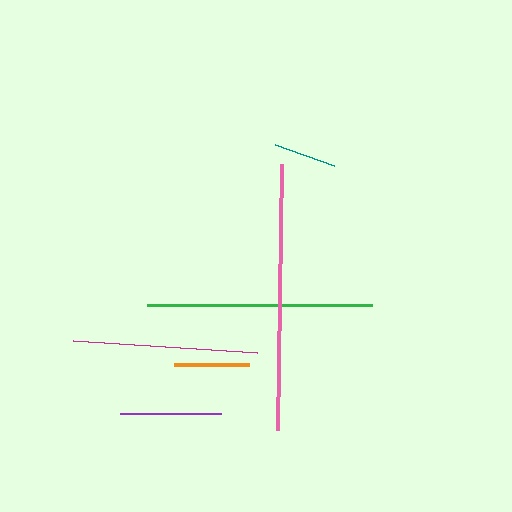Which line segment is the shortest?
The teal line is the shortest at approximately 63 pixels.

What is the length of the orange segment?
The orange segment is approximately 75 pixels long.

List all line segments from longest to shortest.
From longest to shortest: pink, green, magenta, purple, orange, teal.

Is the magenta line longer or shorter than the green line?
The green line is longer than the magenta line.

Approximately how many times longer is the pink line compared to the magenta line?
The pink line is approximately 1.4 times the length of the magenta line.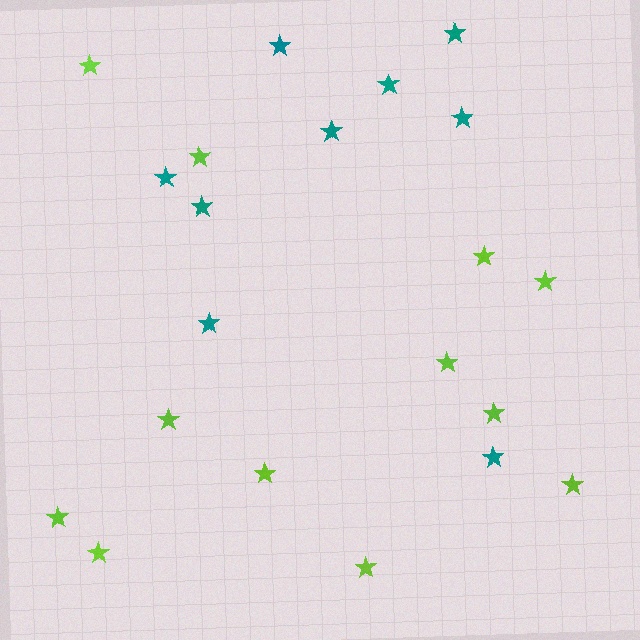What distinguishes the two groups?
There are 2 groups: one group of lime stars (12) and one group of teal stars (9).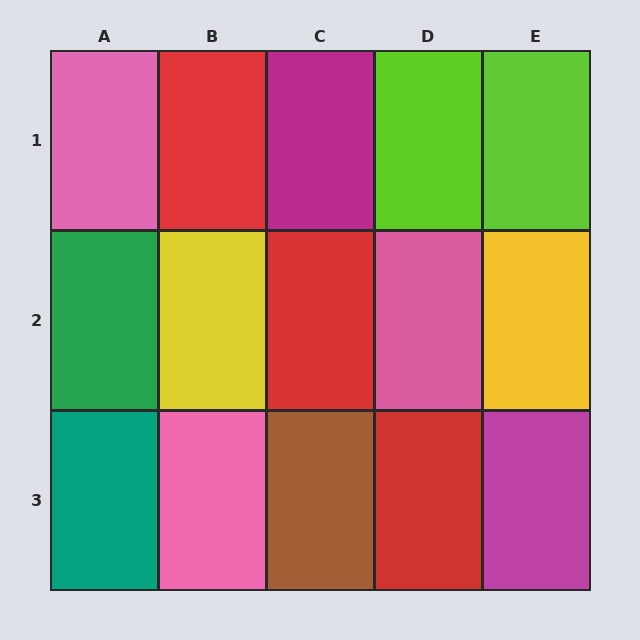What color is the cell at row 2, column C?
Red.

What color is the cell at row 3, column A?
Teal.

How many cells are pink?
3 cells are pink.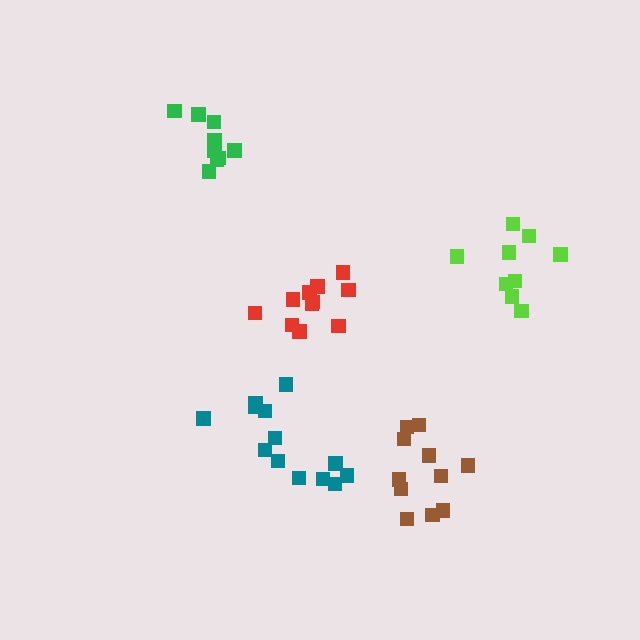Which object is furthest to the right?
The lime cluster is rightmost.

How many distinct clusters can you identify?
There are 5 distinct clusters.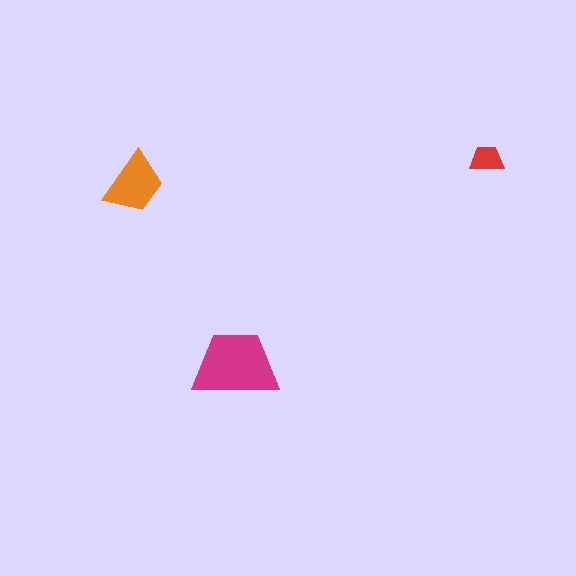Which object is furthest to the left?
The orange trapezoid is leftmost.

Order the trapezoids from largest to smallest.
the magenta one, the orange one, the red one.